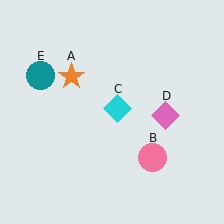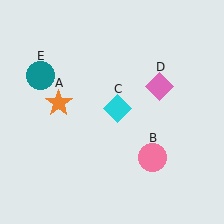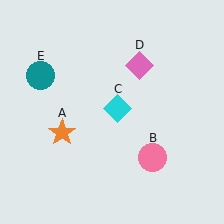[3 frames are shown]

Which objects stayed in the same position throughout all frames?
Pink circle (object B) and cyan diamond (object C) and teal circle (object E) remained stationary.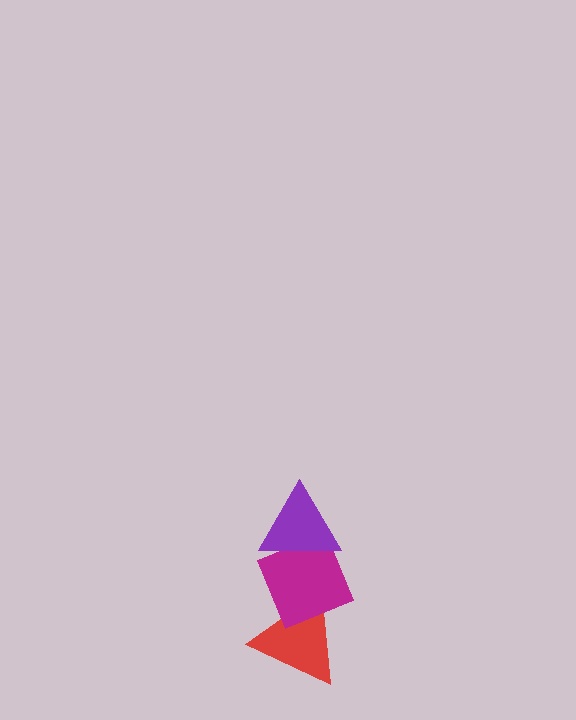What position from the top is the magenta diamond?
The magenta diamond is 2nd from the top.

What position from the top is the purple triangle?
The purple triangle is 1st from the top.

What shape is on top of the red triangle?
The magenta diamond is on top of the red triangle.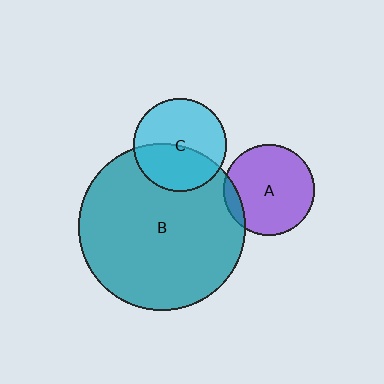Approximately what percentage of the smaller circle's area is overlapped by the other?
Approximately 10%.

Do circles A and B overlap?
Yes.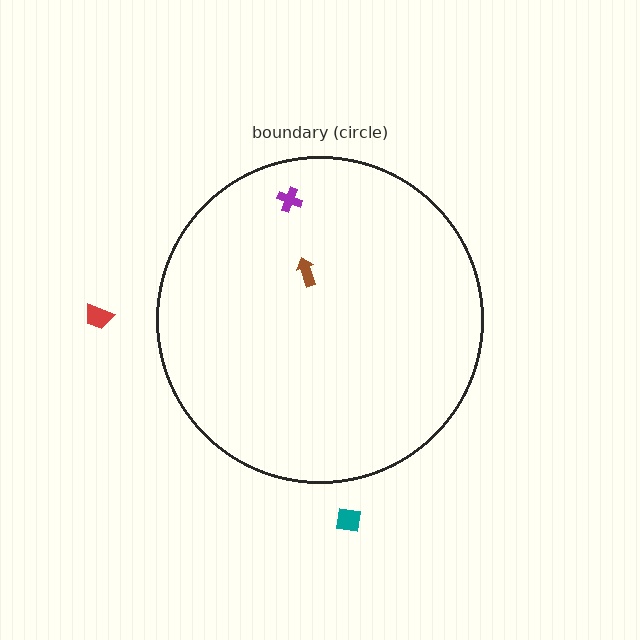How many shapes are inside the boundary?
2 inside, 2 outside.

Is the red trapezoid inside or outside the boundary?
Outside.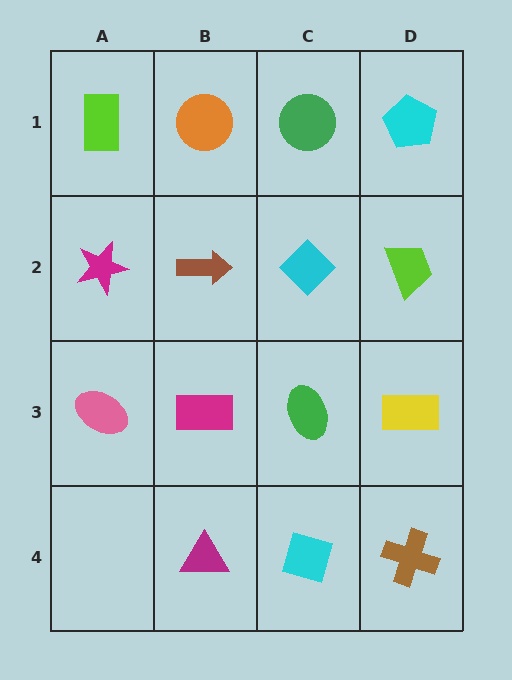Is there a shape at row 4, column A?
No, that cell is empty.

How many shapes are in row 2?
4 shapes.